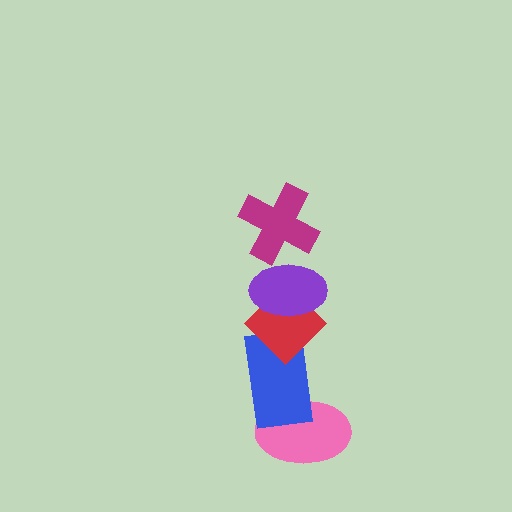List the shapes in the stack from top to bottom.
From top to bottom: the magenta cross, the purple ellipse, the red diamond, the blue rectangle, the pink ellipse.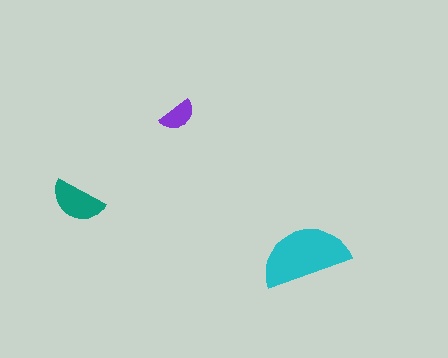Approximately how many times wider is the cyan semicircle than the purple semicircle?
About 2.5 times wider.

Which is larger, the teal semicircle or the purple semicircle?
The teal one.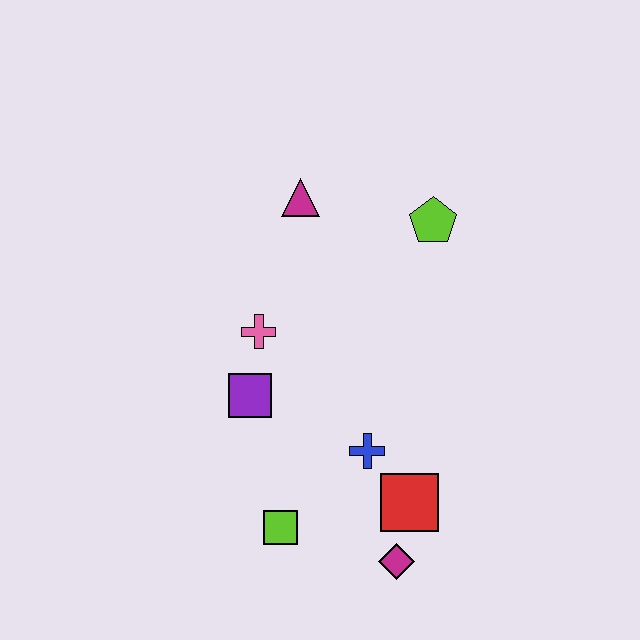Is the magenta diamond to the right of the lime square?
Yes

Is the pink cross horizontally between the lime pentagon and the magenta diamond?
No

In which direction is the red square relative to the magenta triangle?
The red square is below the magenta triangle.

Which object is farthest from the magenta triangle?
The magenta diamond is farthest from the magenta triangle.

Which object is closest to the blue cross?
The red square is closest to the blue cross.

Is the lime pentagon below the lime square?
No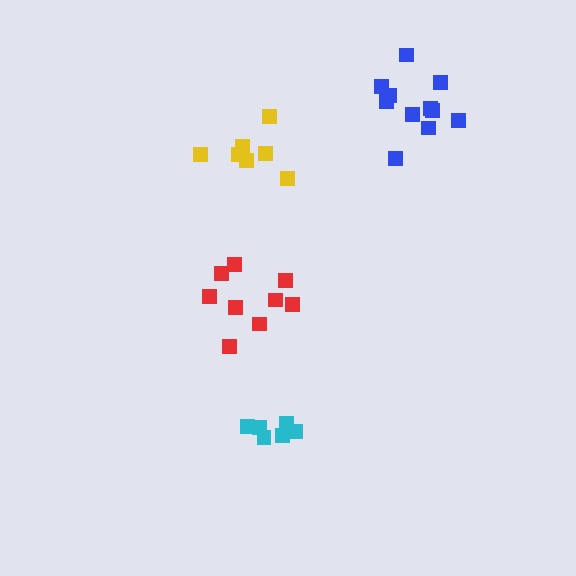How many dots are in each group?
Group 1: 7 dots, Group 2: 9 dots, Group 3: 11 dots, Group 4: 6 dots (33 total).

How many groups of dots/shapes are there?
There are 4 groups.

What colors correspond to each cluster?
The clusters are colored: yellow, red, blue, cyan.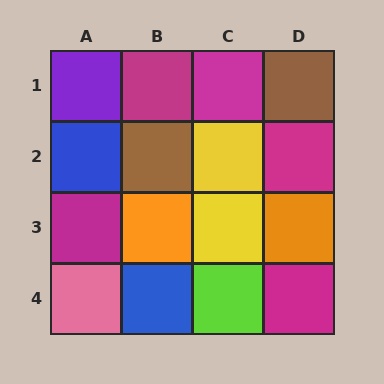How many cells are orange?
2 cells are orange.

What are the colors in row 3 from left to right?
Magenta, orange, yellow, orange.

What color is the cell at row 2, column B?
Brown.